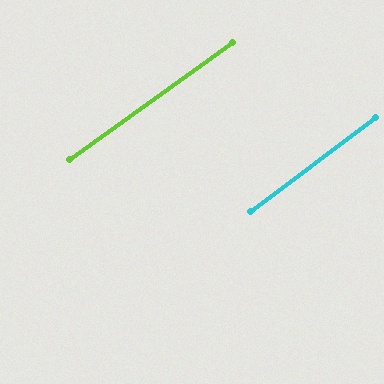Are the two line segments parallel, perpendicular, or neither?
Parallel — their directions differ by only 1.3°.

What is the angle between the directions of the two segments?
Approximately 1 degree.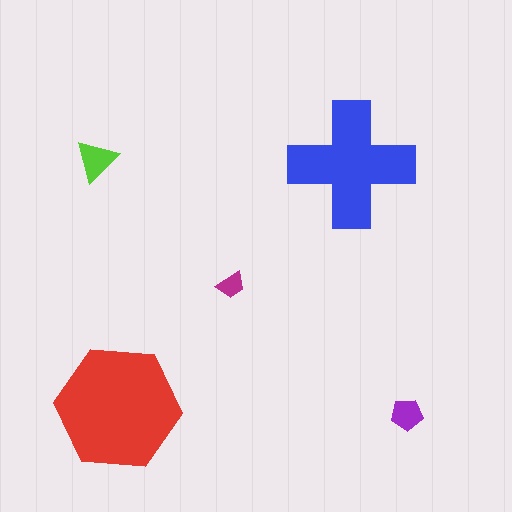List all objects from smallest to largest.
The magenta trapezoid, the purple pentagon, the lime triangle, the blue cross, the red hexagon.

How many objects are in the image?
There are 5 objects in the image.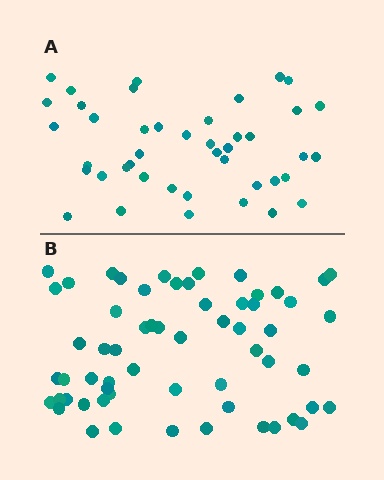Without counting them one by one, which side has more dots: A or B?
Region B (the bottom region) has more dots.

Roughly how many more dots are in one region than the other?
Region B has approximately 15 more dots than region A.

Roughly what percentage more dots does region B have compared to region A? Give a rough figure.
About 40% more.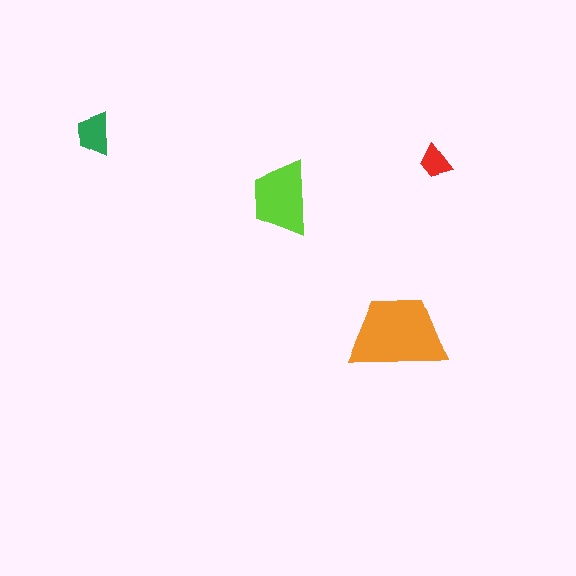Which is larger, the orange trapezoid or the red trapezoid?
The orange one.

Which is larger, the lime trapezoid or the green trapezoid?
The lime one.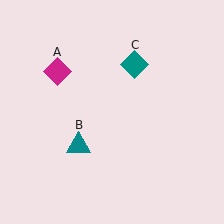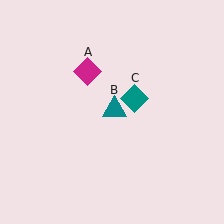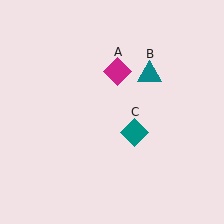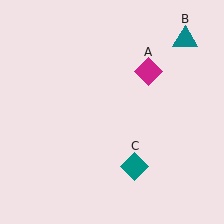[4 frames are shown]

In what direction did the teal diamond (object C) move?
The teal diamond (object C) moved down.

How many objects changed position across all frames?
3 objects changed position: magenta diamond (object A), teal triangle (object B), teal diamond (object C).